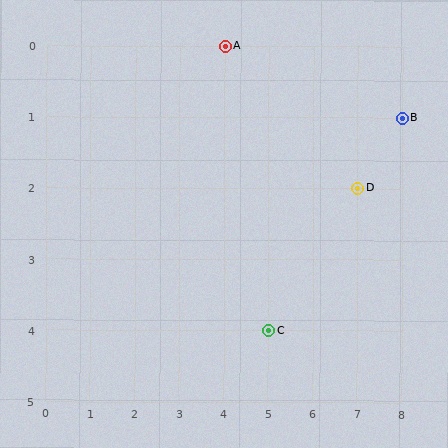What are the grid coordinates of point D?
Point D is at grid coordinates (7, 2).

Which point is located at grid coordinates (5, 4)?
Point C is at (5, 4).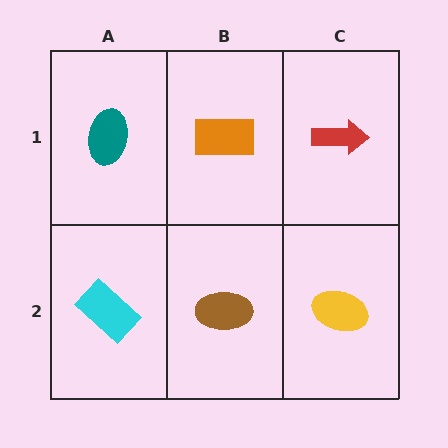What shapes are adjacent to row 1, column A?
A cyan rectangle (row 2, column A), an orange rectangle (row 1, column B).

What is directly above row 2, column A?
A teal ellipse.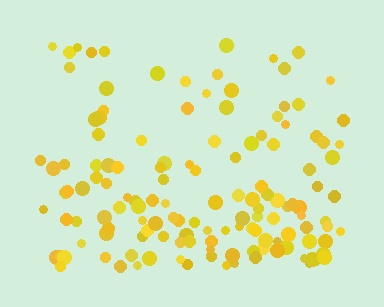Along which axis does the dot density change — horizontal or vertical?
Vertical.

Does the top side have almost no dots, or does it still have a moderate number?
Still a moderate number, just noticeably fewer than the bottom.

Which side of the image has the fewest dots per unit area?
The top.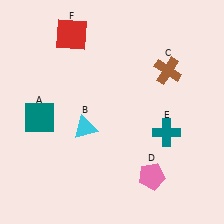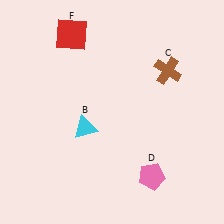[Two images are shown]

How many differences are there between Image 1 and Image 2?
There are 2 differences between the two images.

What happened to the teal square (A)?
The teal square (A) was removed in Image 2. It was in the bottom-left area of Image 1.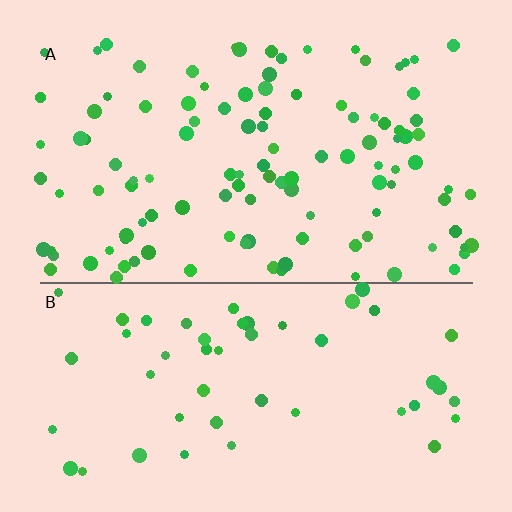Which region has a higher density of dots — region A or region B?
A (the top).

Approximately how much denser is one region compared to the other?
Approximately 2.2× — region A over region B.